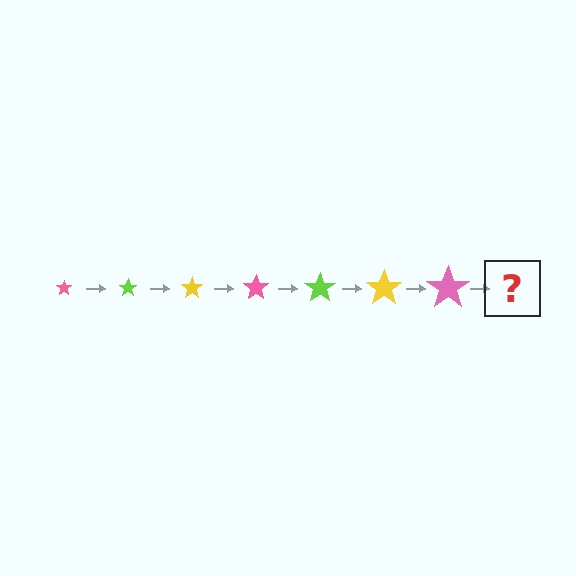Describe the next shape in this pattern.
It should be a lime star, larger than the previous one.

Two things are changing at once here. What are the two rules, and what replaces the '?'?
The two rules are that the star grows larger each step and the color cycles through pink, lime, and yellow. The '?' should be a lime star, larger than the previous one.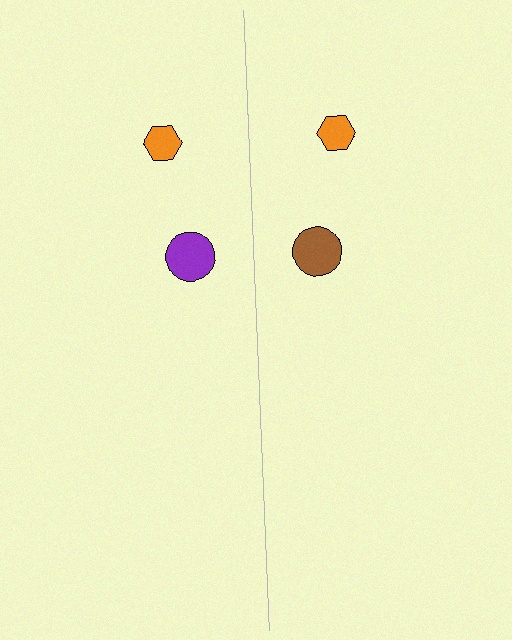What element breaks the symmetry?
The brown circle on the right side breaks the symmetry — its mirror counterpart is purple.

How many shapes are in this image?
There are 4 shapes in this image.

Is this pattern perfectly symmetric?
No, the pattern is not perfectly symmetric. The brown circle on the right side breaks the symmetry — its mirror counterpart is purple.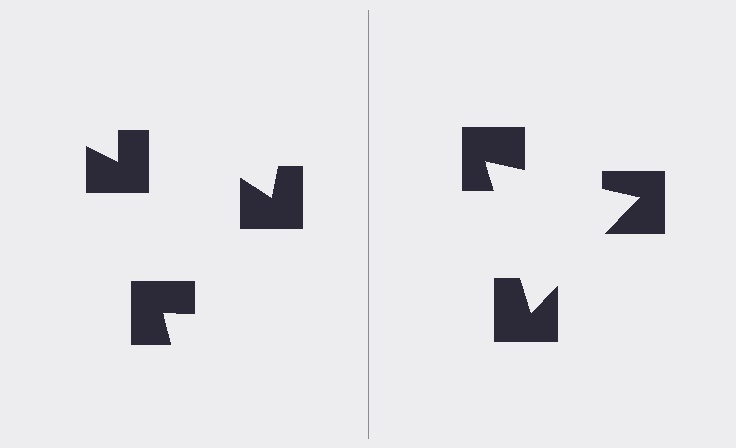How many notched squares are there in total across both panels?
6 — 3 on each side.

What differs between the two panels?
The notched squares are positioned identically on both sides; only the wedge orientations differ. On the right they align to a triangle; on the left they are misaligned.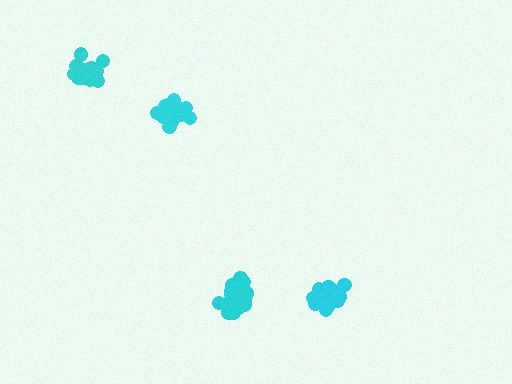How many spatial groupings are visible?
There are 4 spatial groupings.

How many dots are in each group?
Group 1: 14 dots, Group 2: 16 dots, Group 3: 17 dots, Group 4: 20 dots (67 total).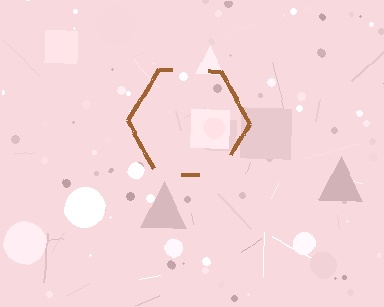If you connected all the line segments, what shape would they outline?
They would outline a hexagon.